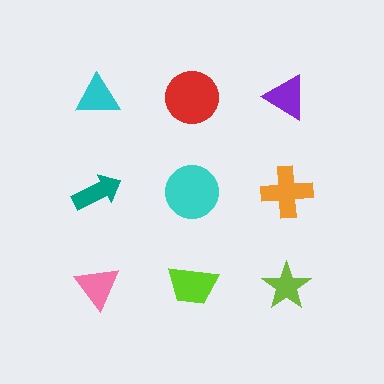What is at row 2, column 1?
A teal arrow.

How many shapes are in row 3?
3 shapes.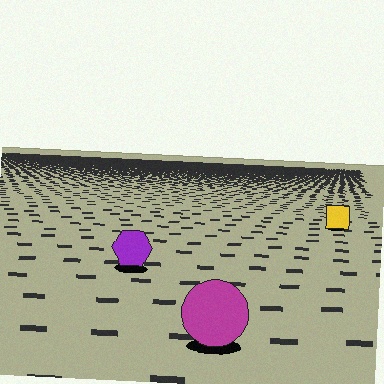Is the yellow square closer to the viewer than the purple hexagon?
No. The purple hexagon is closer — you can tell from the texture gradient: the ground texture is coarser near it.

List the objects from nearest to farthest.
From nearest to farthest: the magenta circle, the purple hexagon, the yellow square.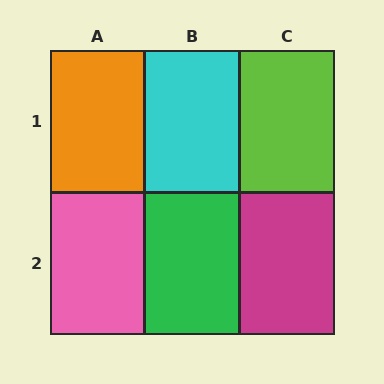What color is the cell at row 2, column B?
Green.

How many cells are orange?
1 cell is orange.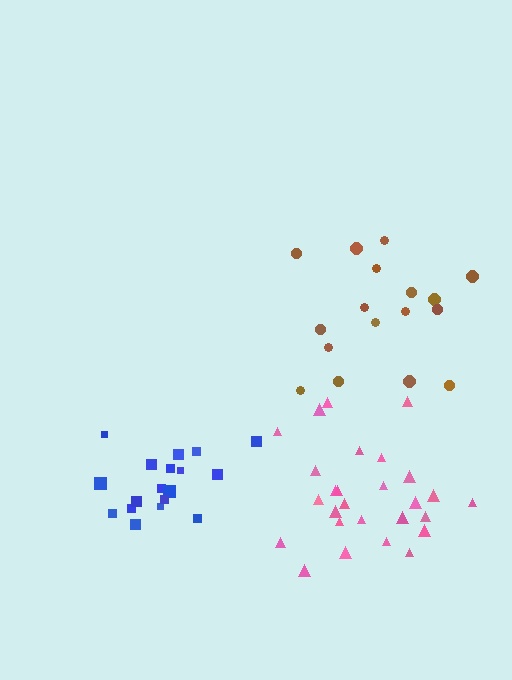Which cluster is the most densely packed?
Blue.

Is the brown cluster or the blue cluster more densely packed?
Blue.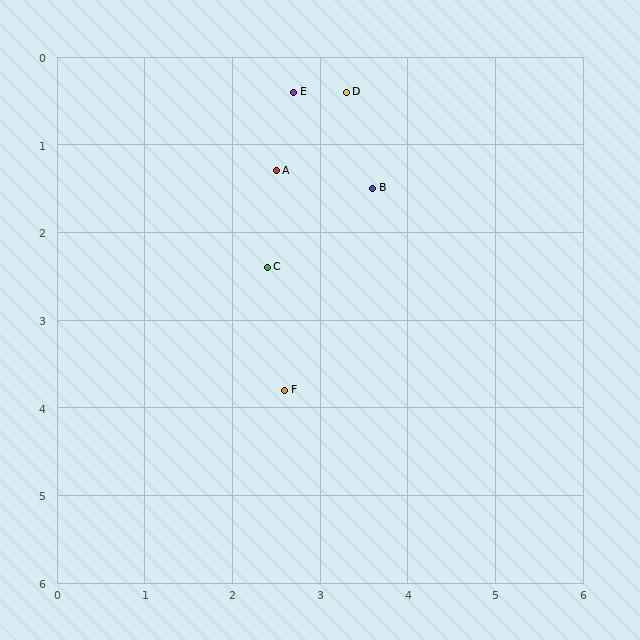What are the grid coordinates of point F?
Point F is at approximately (2.6, 3.8).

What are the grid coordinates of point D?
Point D is at approximately (3.3, 0.4).